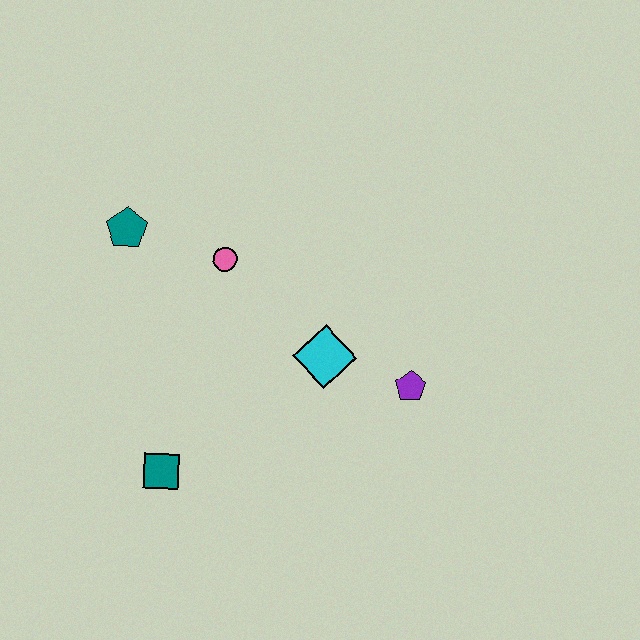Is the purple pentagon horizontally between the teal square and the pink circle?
No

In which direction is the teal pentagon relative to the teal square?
The teal pentagon is above the teal square.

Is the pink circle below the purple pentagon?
No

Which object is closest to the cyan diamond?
The purple pentagon is closest to the cyan diamond.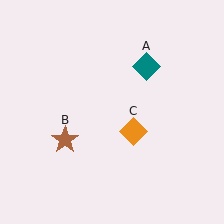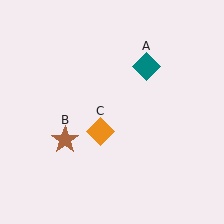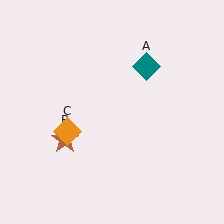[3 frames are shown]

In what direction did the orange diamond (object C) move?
The orange diamond (object C) moved left.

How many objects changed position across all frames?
1 object changed position: orange diamond (object C).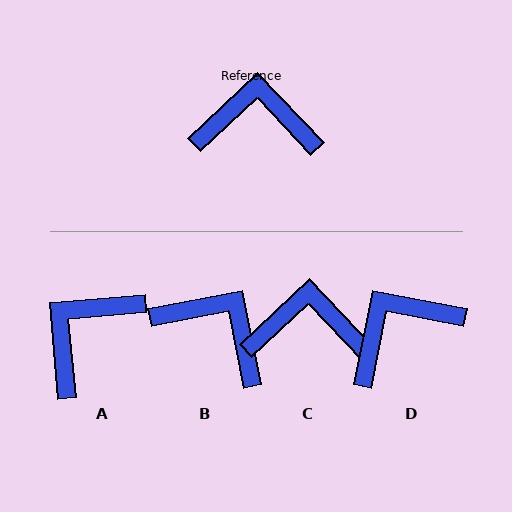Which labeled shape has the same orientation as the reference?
C.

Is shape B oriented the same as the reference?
No, it is off by about 32 degrees.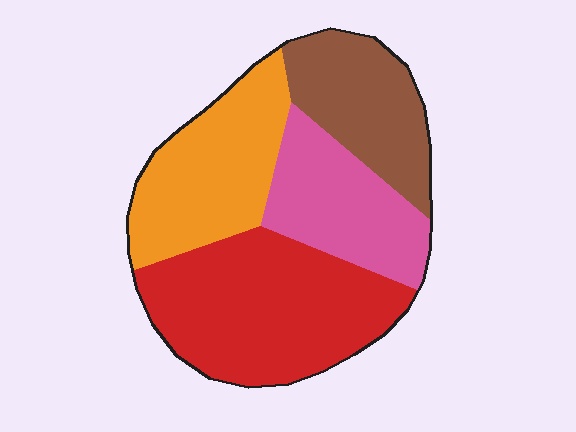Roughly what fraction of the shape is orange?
Orange takes up between a sixth and a third of the shape.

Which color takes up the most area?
Red, at roughly 35%.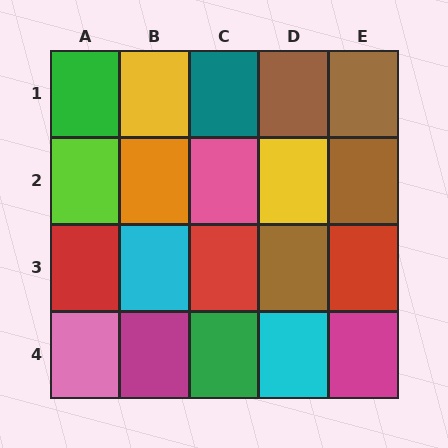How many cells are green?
2 cells are green.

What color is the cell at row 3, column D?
Brown.